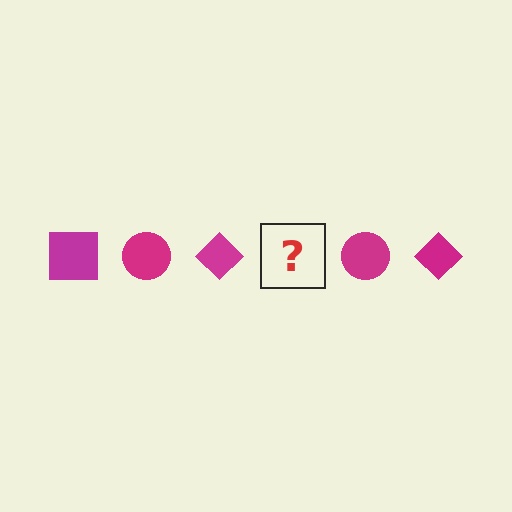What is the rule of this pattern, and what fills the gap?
The rule is that the pattern cycles through square, circle, diamond shapes in magenta. The gap should be filled with a magenta square.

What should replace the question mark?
The question mark should be replaced with a magenta square.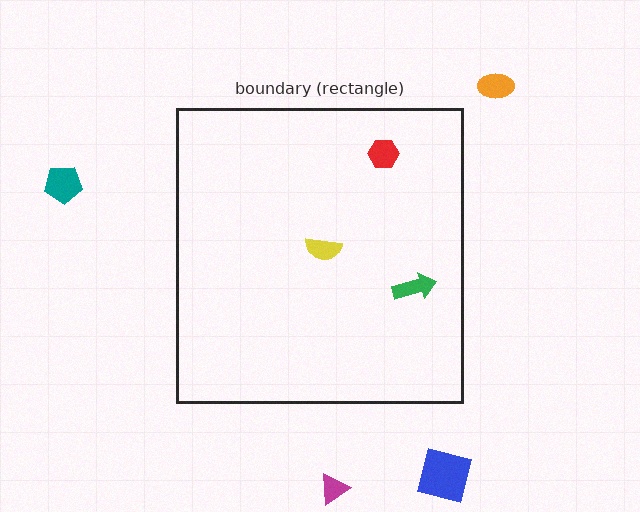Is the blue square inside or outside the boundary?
Outside.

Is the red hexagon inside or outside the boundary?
Inside.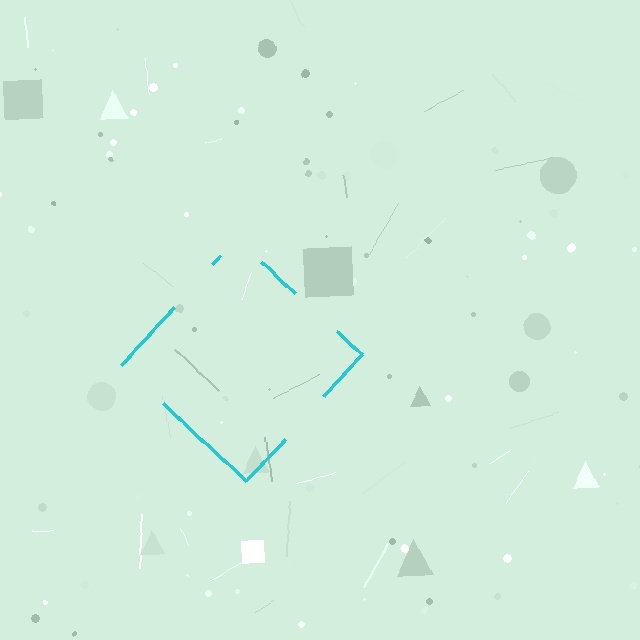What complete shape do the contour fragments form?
The contour fragments form a diamond.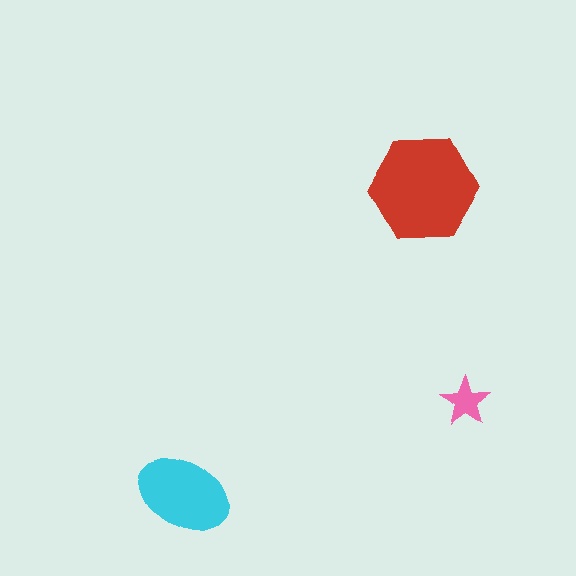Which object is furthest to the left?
The cyan ellipse is leftmost.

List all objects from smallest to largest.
The pink star, the cyan ellipse, the red hexagon.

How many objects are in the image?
There are 3 objects in the image.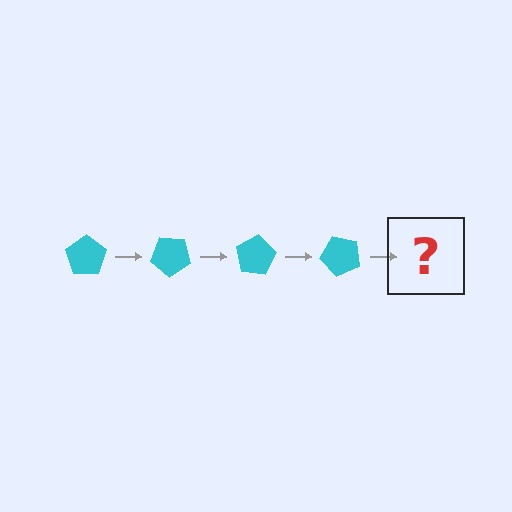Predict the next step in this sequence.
The next step is a cyan pentagon rotated 160 degrees.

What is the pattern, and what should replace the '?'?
The pattern is that the pentagon rotates 40 degrees each step. The '?' should be a cyan pentagon rotated 160 degrees.